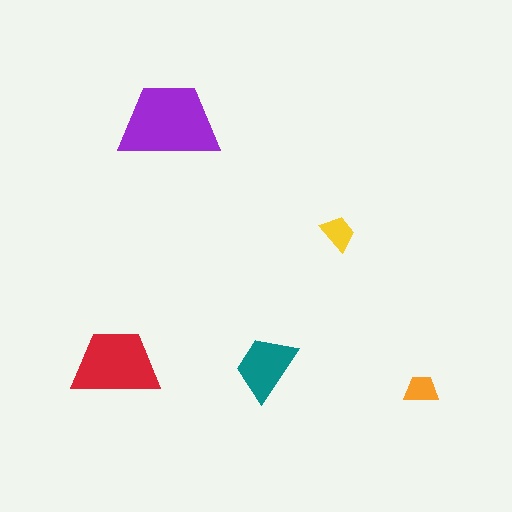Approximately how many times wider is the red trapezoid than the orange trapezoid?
About 2.5 times wider.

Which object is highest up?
The purple trapezoid is topmost.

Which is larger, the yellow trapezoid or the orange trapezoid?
The yellow one.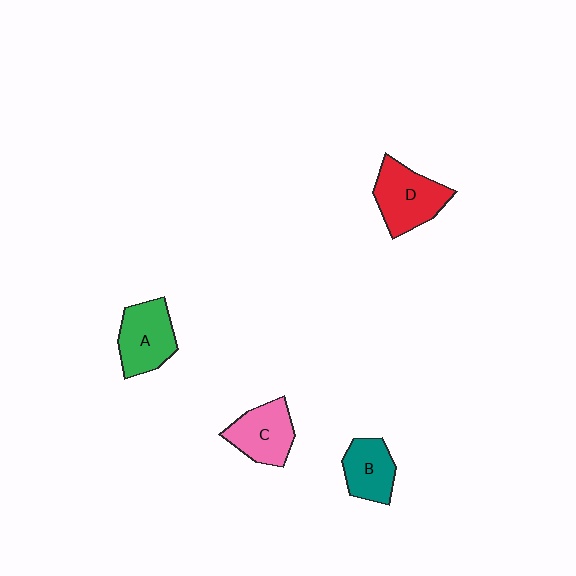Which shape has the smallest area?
Shape B (teal).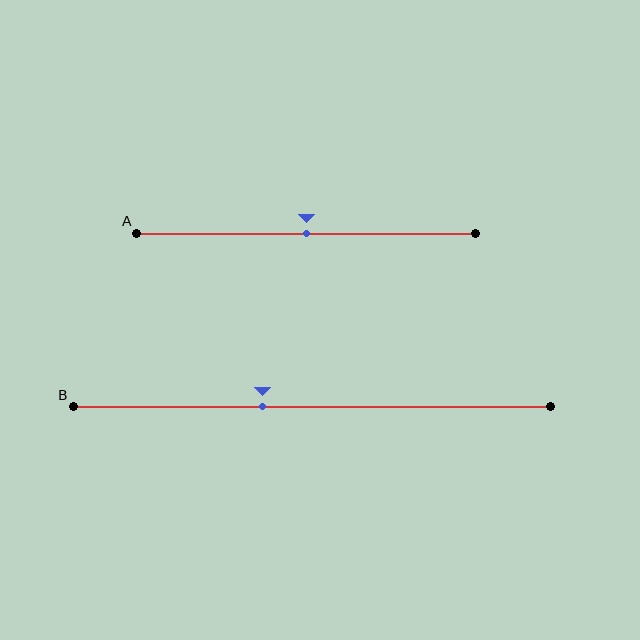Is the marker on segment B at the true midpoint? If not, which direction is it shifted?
No, the marker on segment B is shifted to the left by about 10% of the segment length.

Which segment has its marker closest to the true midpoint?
Segment A has its marker closest to the true midpoint.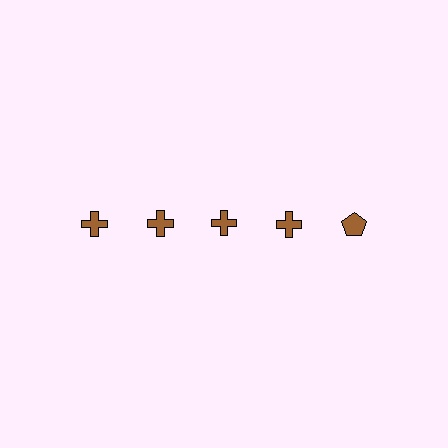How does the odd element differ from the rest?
It has a different shape: pentagon instead of cross.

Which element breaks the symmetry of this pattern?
The brown pentagon in the top row, rightmost column breaks the symmetry. All other shapes are brown crosses.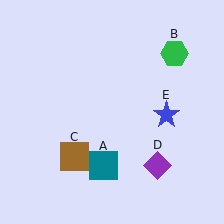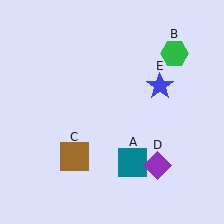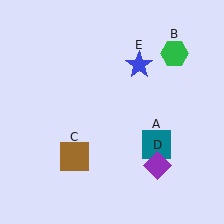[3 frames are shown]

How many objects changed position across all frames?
2 objects changed position: teal square (object A), blue star (object E).